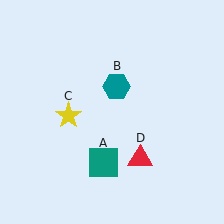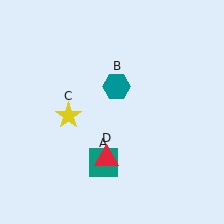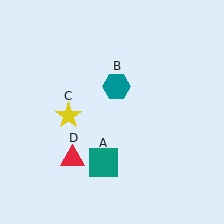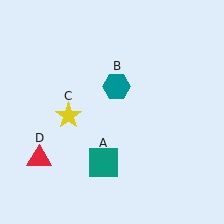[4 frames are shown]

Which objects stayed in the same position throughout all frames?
Teal square (object A) and teal hexagon (object B) and yellow star (object C) remained stationary.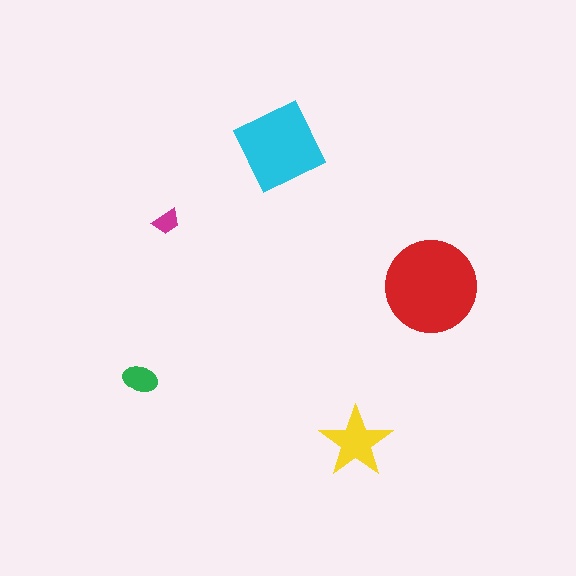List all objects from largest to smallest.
The red circle, the cyan diamond, the yellow star, the green ellipse, the magenta trapezoid.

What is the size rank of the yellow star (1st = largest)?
3rd.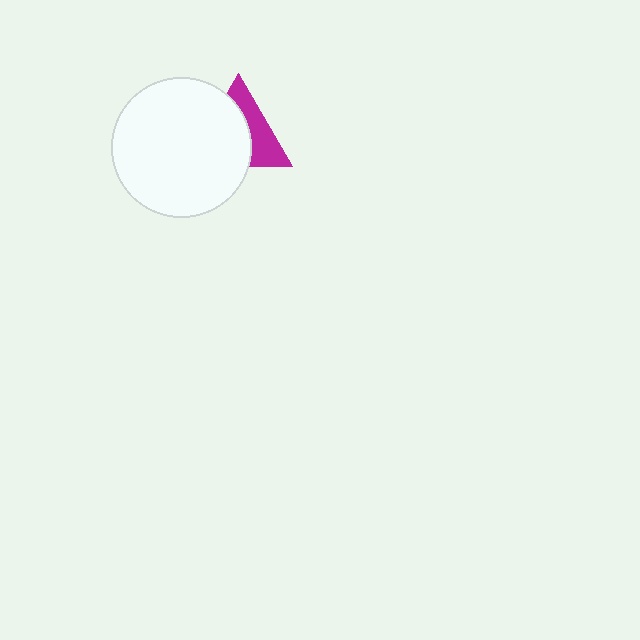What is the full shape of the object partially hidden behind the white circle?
The partially hidden object is a magenta triangle.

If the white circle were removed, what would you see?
You would see the complete magenta triangle.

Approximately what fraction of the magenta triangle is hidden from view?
Roughly 58% of the magenta triangle is hidden behind the white circle.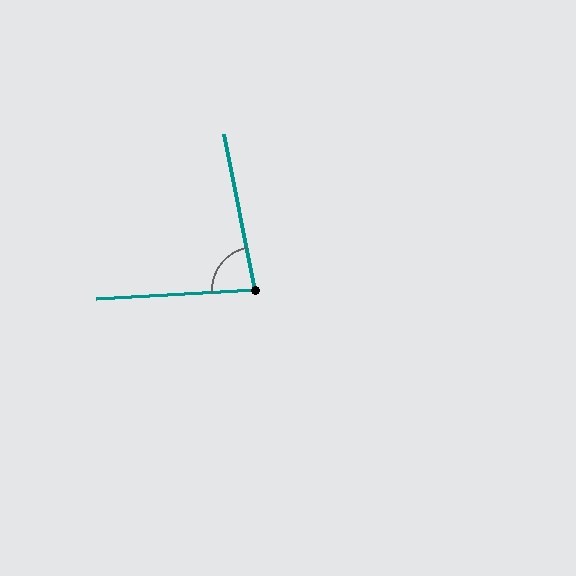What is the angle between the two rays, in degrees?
Approximately 82 degrees.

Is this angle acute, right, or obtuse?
It is acute.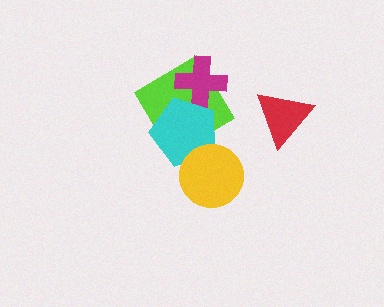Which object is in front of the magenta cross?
The cyan pentagon is in front of the magenta cross.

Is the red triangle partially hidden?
No, no other shape covers it.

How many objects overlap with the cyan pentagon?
3 objects overlap with the cyan pentagon.